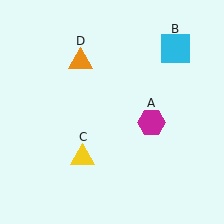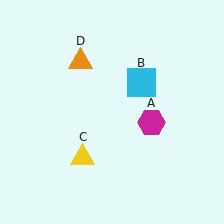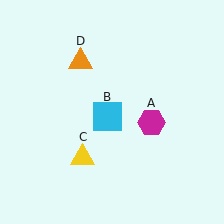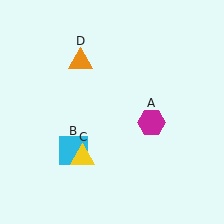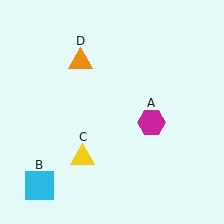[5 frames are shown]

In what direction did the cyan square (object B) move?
The cyan square (object B) moved down and to the left.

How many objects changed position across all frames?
1 object changed position: cyan square (object B).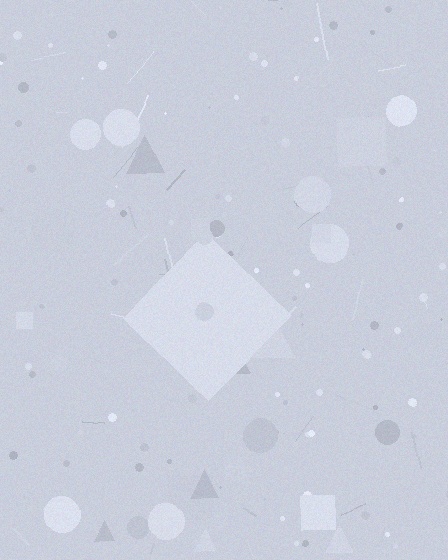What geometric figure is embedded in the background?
A diamond is embedded in the background.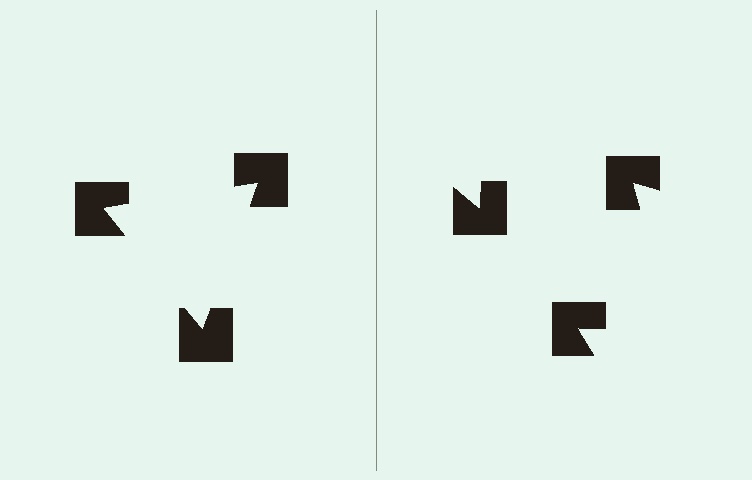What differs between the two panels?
The notched squares are positioned identically on both sides; only the wedge orientations differ. On the left they align to a triangle; on the right they are misaligned.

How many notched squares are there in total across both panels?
6 — 3 on each side.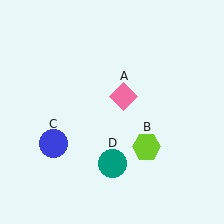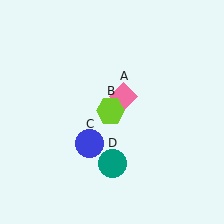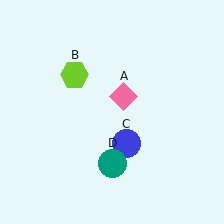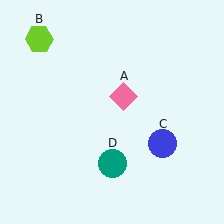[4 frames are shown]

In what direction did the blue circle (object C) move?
The blue circle (object C) moved right.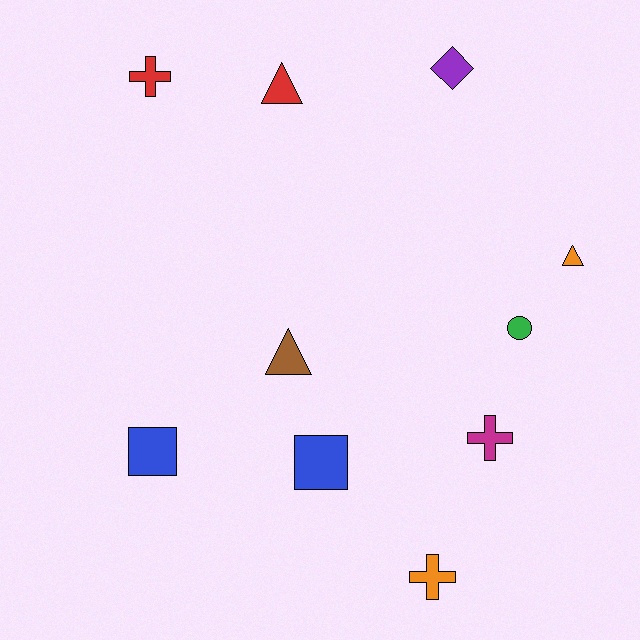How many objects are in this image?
There are 10 objects.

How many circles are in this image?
There is 1 circle.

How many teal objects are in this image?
There are no teal objects.